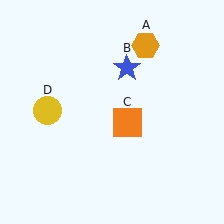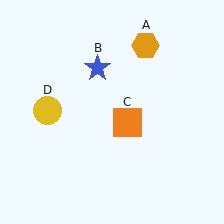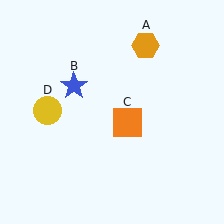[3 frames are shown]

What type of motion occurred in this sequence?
The blue star (object B) rotated counterclockwise around the center of the scene.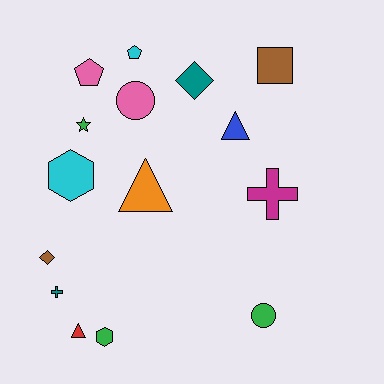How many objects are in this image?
There are 15 objects.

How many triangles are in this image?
There are 3 triangles.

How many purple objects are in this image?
There are no purple objects.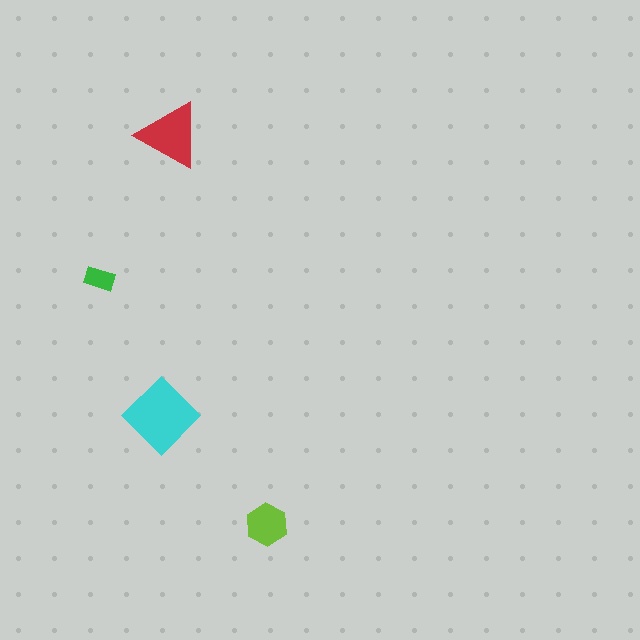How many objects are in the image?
There are 4 objects in the image.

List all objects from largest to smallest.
The cyan diamond, the red triangle, the lime hexagon, the green rectangle.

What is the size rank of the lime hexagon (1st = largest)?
3rd.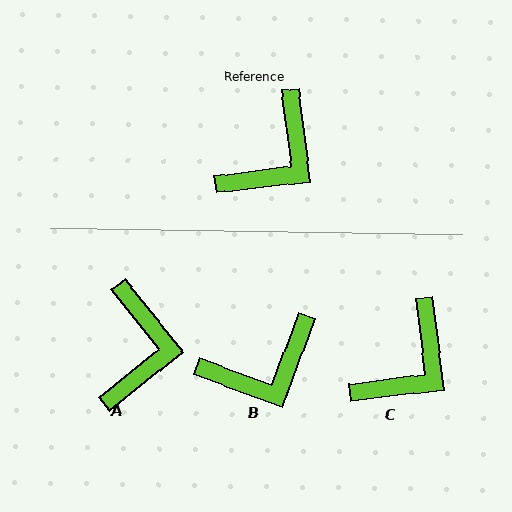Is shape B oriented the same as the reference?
No, it is off by about 27 degrees.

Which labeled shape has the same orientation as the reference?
C.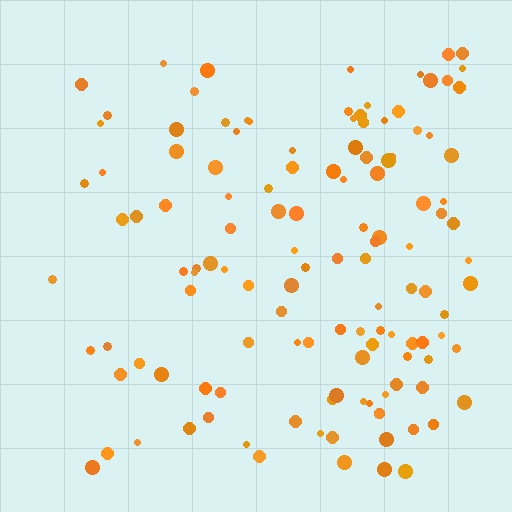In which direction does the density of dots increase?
From left to right, with the right side densest.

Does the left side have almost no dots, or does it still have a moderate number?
Still a moderate number, just noticeably fewer than the right.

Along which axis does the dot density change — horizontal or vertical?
Horizontal.